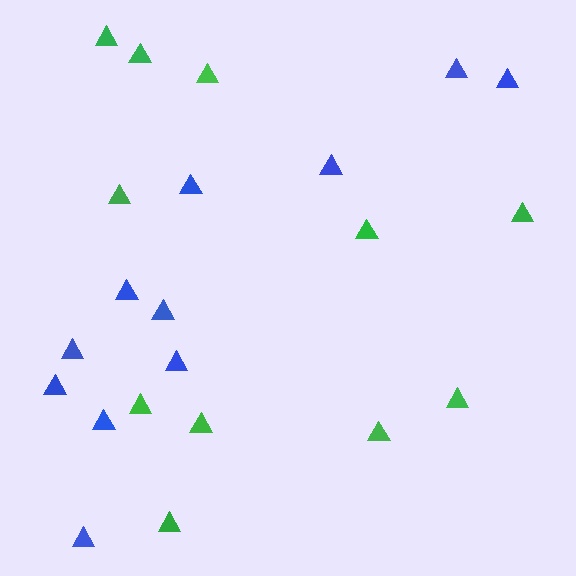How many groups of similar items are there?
There are 2 groups: one group of green triangles (11) and one group of blue triangles (11).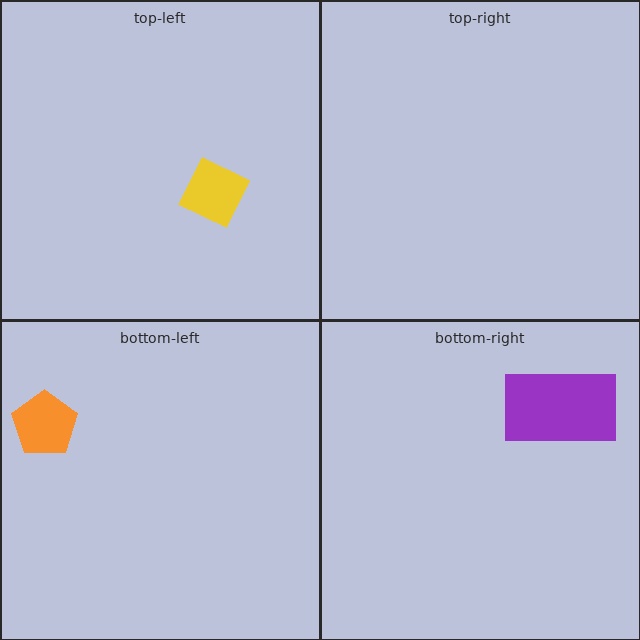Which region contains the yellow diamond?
The top-left region.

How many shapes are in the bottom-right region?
1.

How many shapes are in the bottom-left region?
1.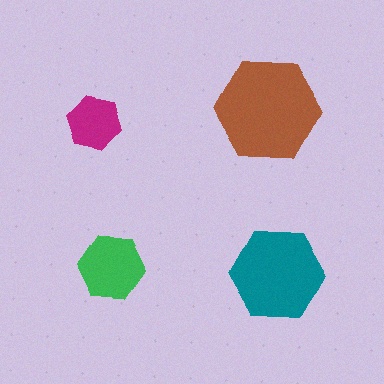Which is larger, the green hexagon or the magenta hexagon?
The green one.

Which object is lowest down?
The green hexagon is bottommost.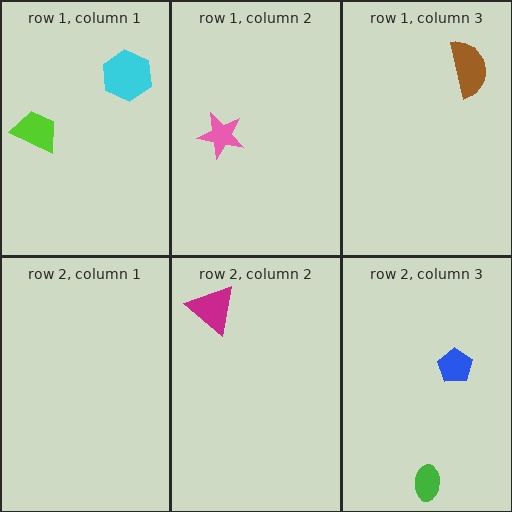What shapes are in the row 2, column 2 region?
The magenta triangle.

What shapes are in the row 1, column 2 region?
The pink star.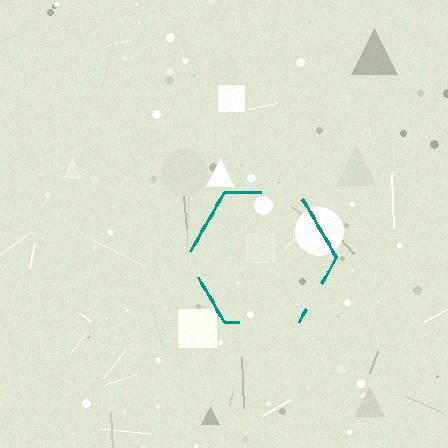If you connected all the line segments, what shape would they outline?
They would outline a hexagon.